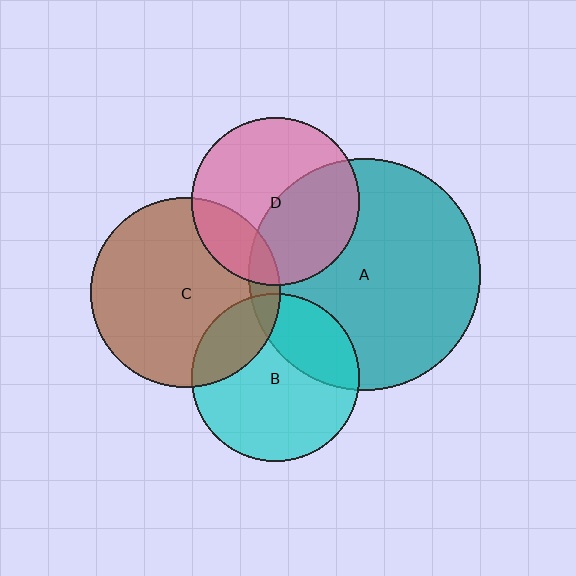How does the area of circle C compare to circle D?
Approximately 1.3 times.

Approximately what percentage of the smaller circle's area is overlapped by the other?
Approximately 45%.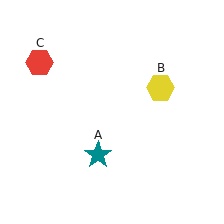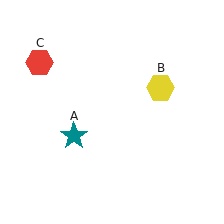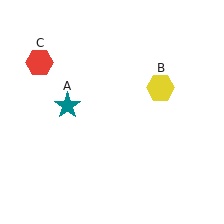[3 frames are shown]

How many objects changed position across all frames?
1 object changed position: teal star (object A).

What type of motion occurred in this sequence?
The teal star (object A) rotated clockwise around the center of the scene.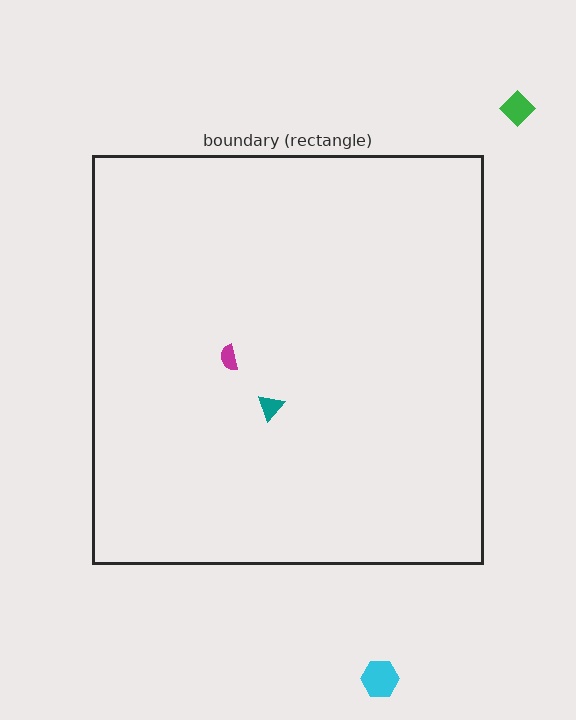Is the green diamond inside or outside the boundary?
Outside.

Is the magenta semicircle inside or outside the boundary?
Inside.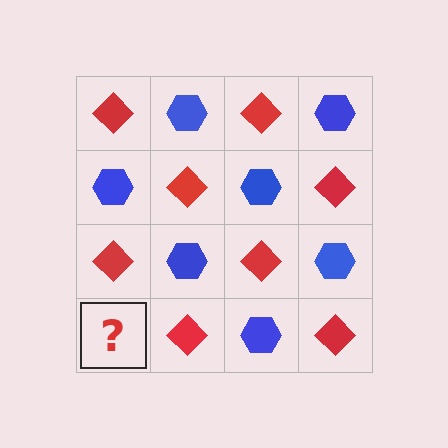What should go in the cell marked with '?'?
The missing cell should contain a blue hexagon.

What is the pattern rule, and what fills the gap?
The rule is that it alternates red diamond and blue hexagon in a checkerboard pattern. The gap should be filled with a blue hexagon.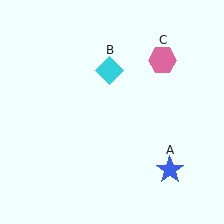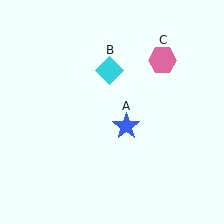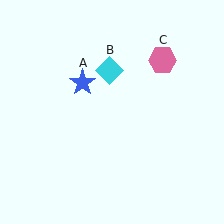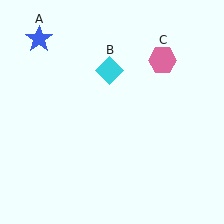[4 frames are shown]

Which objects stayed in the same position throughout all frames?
Cyan diamond (object B) and pink hexagon (object C) remained stationary.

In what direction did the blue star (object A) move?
The blue star (object A) moved up and to the left.